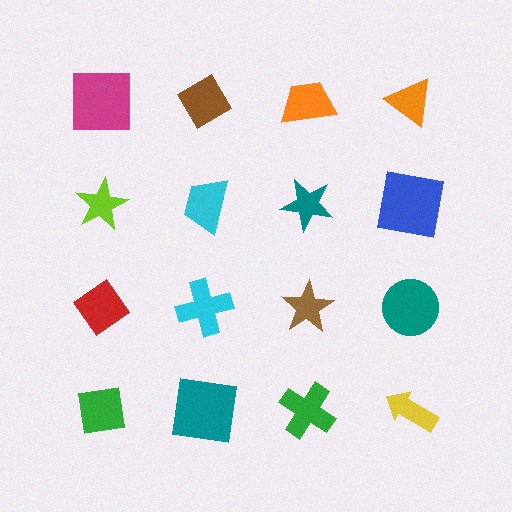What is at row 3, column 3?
A brown star.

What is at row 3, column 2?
A cyan cross.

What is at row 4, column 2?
A teal square.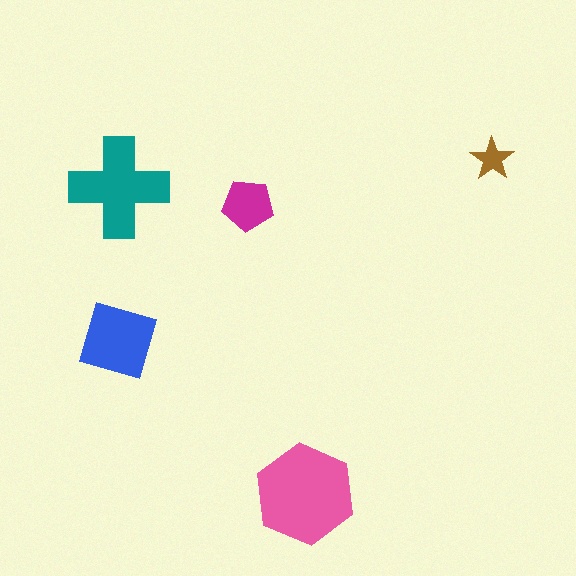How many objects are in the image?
There are 5 objects in the image.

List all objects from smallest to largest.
The brown star, the magenta pentagon, the blue diamond, the teal cross, the pink hexagon.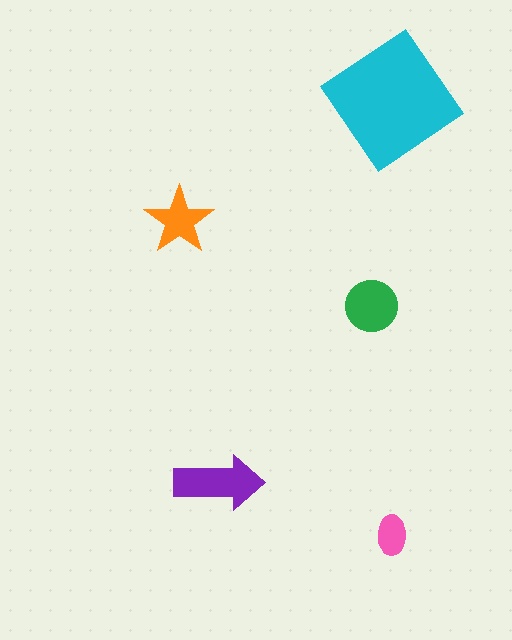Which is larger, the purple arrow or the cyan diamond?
The cyan diamond.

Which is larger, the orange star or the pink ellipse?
The orange star.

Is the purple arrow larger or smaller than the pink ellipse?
Larger.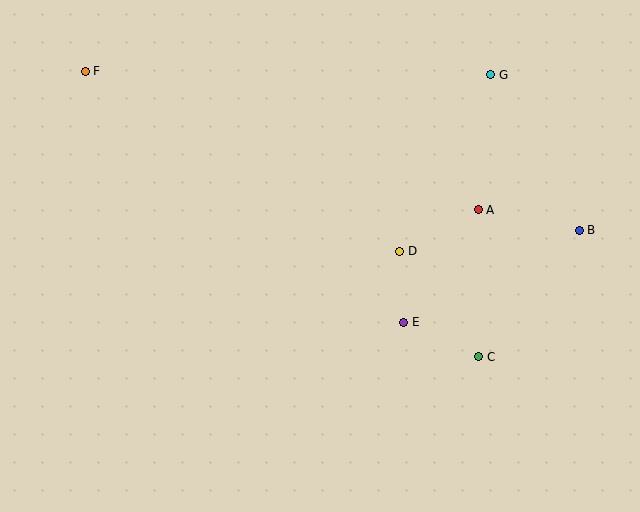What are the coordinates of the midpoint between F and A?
The midpoint between F and A is at (282, 141).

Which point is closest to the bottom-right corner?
Point C is closest to the bottom-right corner.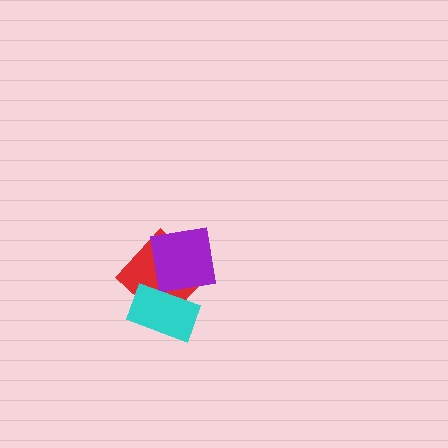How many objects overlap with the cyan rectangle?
2 objects overlap with the cyan rectangle.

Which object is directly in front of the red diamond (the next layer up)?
The purple square is directly in front of the red diamond.